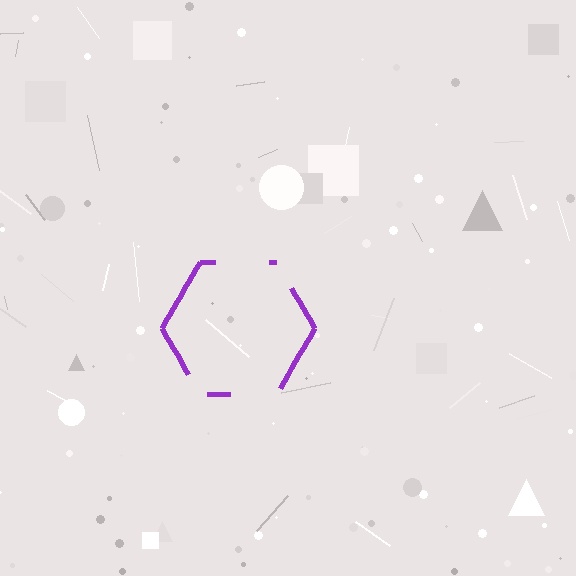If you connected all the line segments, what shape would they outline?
They would outline a hexagon.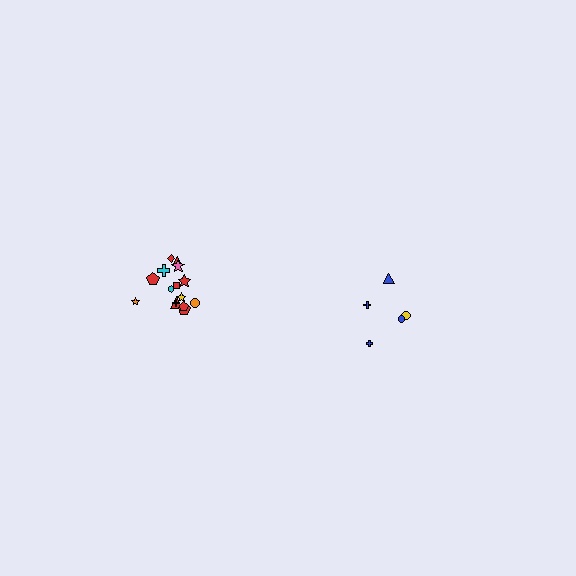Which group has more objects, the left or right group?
The left group.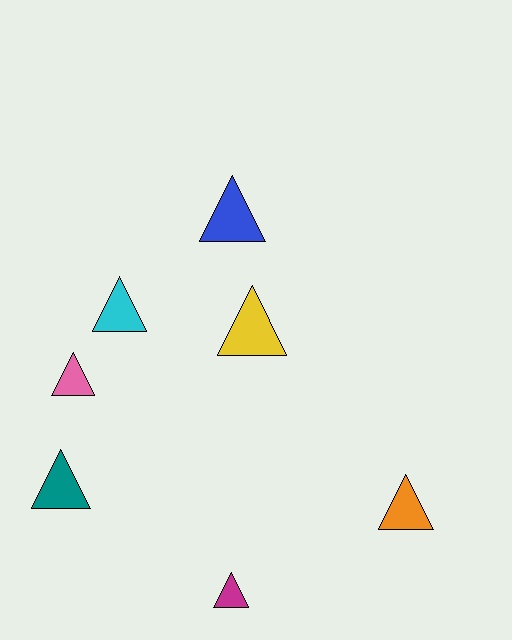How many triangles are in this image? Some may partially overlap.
There are 7 triangles.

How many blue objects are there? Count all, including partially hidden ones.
There is 1 blue object.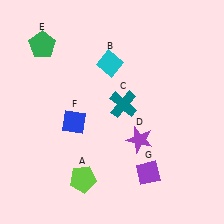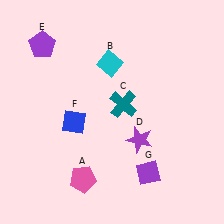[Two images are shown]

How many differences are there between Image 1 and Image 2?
There are 2 differences between the two images.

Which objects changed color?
A changed from lime to pink. E changed from green to purple.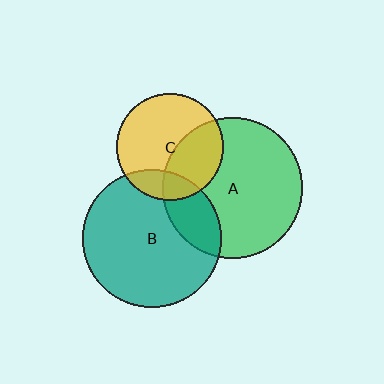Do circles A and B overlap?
Yes.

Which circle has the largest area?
Circle A (green).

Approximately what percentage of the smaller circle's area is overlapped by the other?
Approximately 20%.